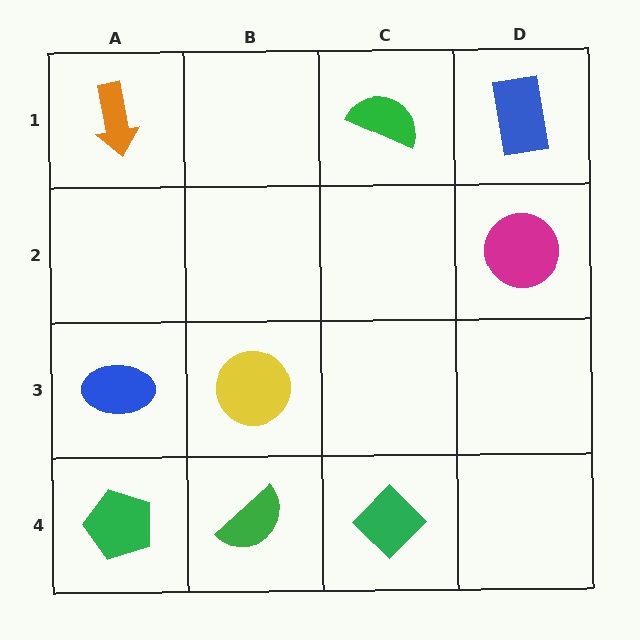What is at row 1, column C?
A green semicircle.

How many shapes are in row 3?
2 shapes.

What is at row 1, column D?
A blue rectangle.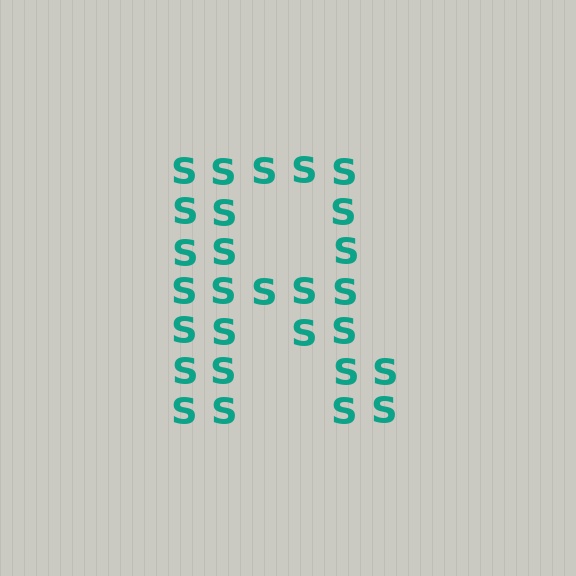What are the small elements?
The small elements are letter S's.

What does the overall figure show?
The overall figure shows the letter R.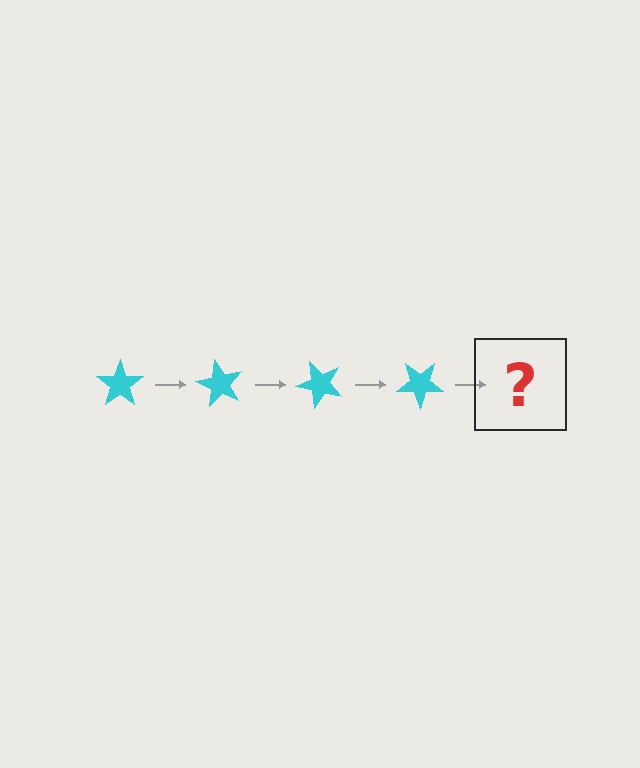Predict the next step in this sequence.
The next step is a cyan star rotated 240 degrees.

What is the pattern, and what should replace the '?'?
The pattern is that the star rotates 60 degrees each step. The '?' should be a cyan star rotated 240 degrees.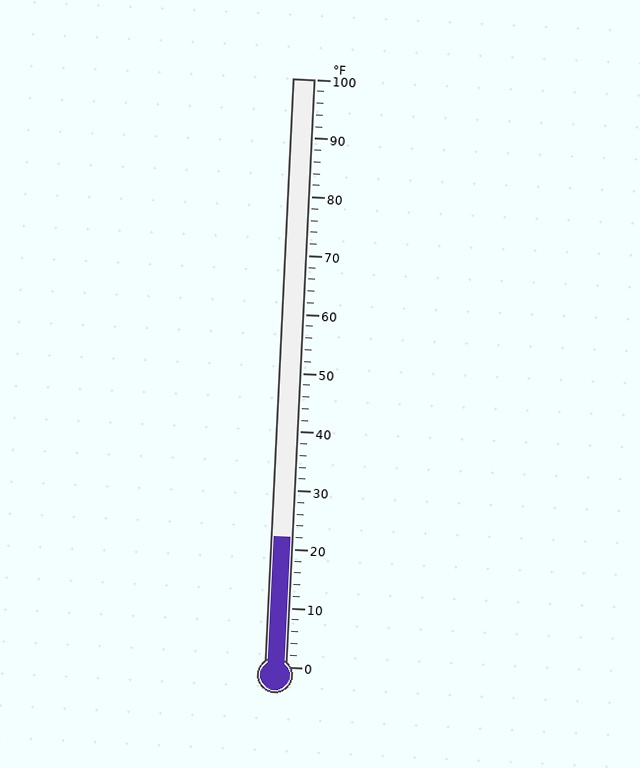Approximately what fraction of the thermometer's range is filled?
The thermometer is filled to approximately 20% of its range.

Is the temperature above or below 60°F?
The temperature is below 60°F.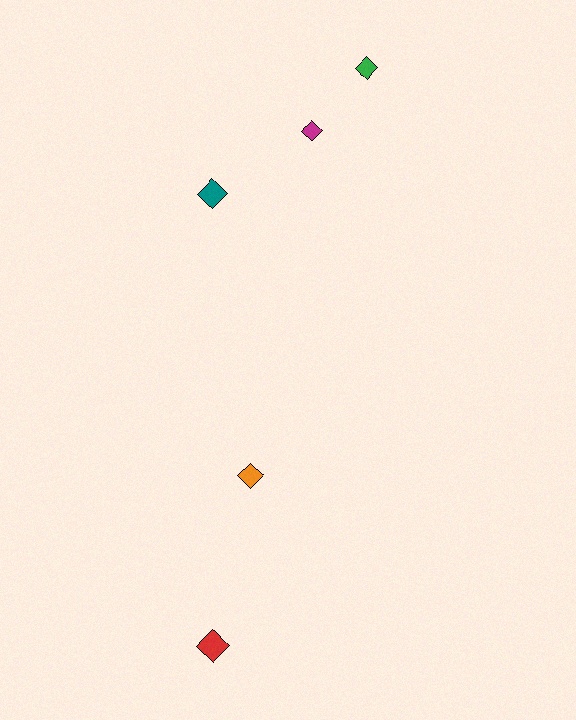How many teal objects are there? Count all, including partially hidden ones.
There is 1 teal object.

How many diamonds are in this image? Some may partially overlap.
There are 5 diamonds.